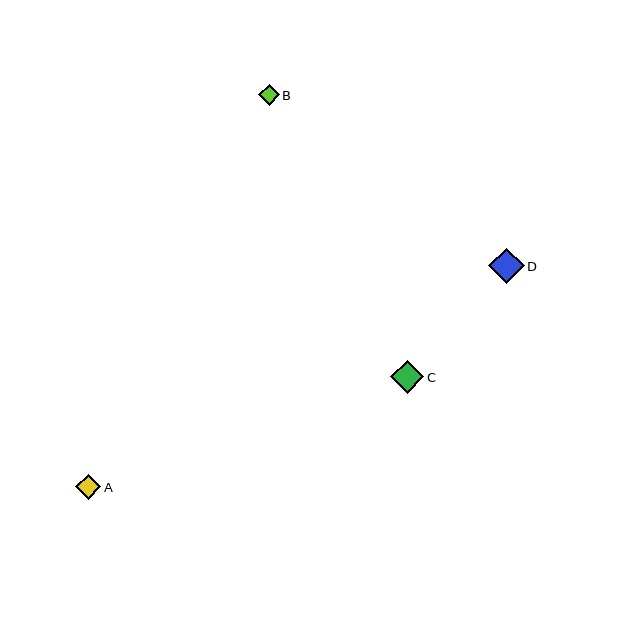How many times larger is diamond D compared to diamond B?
Diamond D is approximately 1.7 times the size of diamond B.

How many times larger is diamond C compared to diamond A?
Diamond C is approximately 1.3 times the size of diamond A.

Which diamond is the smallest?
Diamond B is the smallest with a size of approximately 21 pixels.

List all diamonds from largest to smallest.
From largest to smallest: D, C, A, B.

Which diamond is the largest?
Diamond D is the largest with a size of approximately 35 pixels.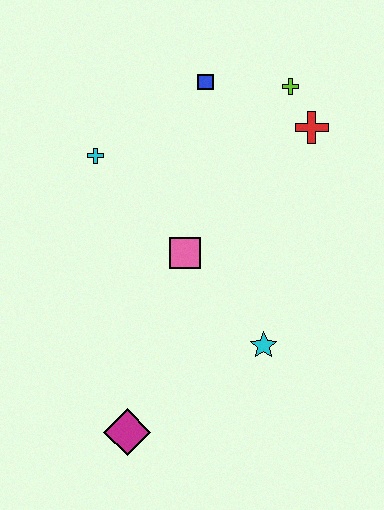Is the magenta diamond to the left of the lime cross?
Yes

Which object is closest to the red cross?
The lime cross is closest to the red cross.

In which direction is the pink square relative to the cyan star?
The pink square is above the cyan star.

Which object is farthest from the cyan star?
The blue square is farthest from the cyan star.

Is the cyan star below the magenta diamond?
No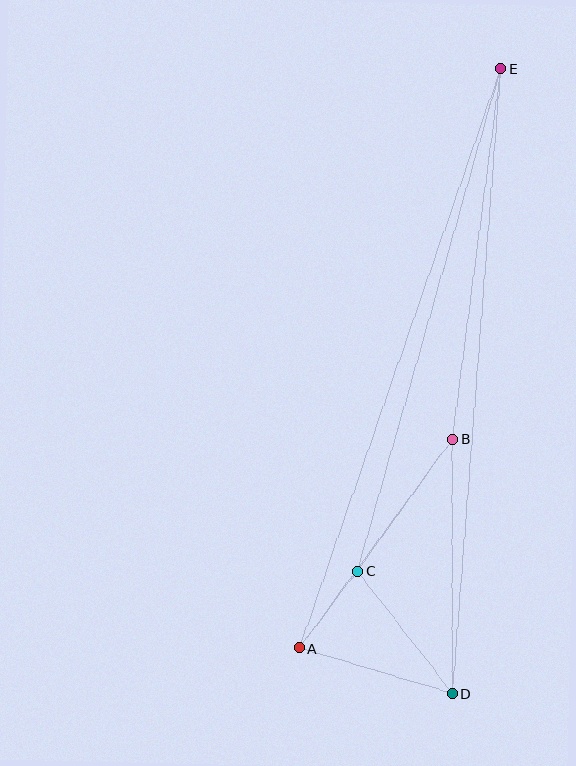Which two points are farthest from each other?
Points D and E are farthest from each other.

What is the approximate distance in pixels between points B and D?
The distance between B and D is approximately 254 pixels.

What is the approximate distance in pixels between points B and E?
The distance between B and E is approximately 374 pixels.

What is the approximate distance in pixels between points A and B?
The distance between A and B is approximately 259 pixels.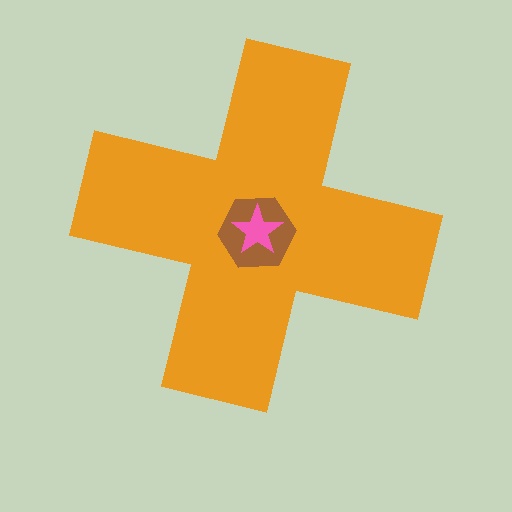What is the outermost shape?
The orange cross.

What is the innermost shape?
The pink star.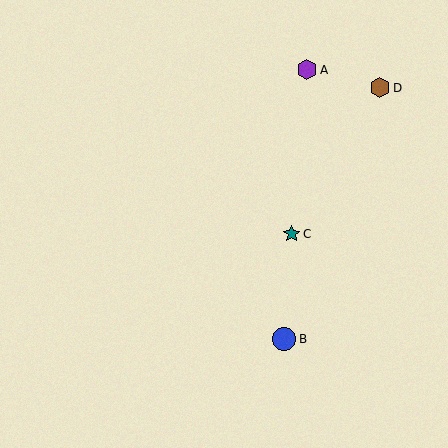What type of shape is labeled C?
Shape C is a teal star.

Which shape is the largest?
The blue circle (labeled B) is the largest.